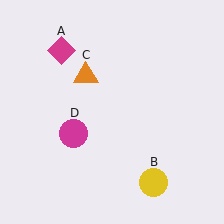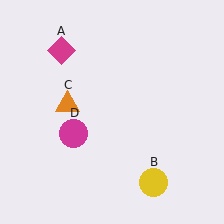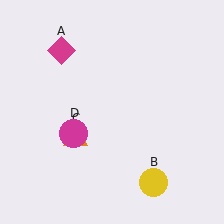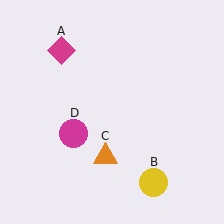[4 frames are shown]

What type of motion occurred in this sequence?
The orange triangle (object C) rotated counterclockwise around the center of the scene.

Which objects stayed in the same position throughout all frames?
Magenta diamond (object A) and yellow circle (object B) and magenta circle (object D) remained stationary.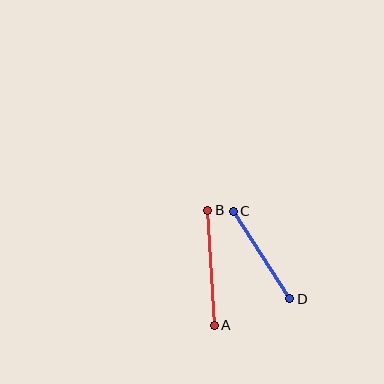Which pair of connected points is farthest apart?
Points A and B are farthest apart.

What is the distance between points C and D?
The distance is approximately 104 pixels.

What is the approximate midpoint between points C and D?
The midpoint is at approximately (262, 255) pixels.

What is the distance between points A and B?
The distance is approximately 115 pixels.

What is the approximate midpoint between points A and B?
The midpoint is at approximately (211, 268) pixels.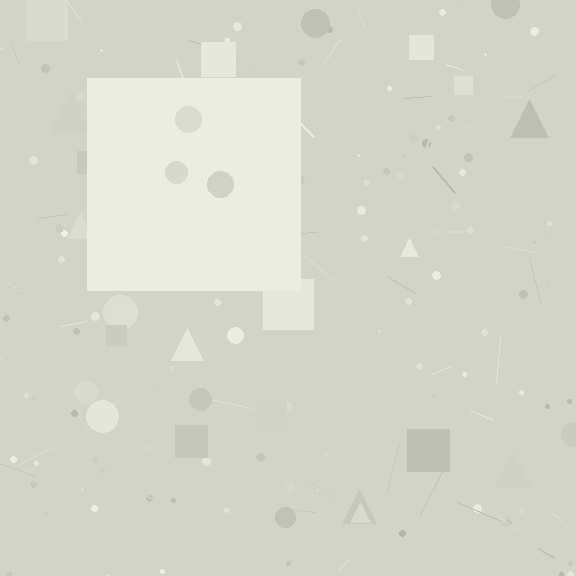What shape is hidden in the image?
A square is hidden in the image.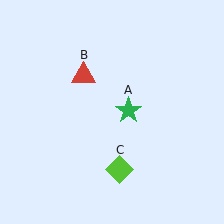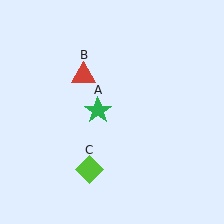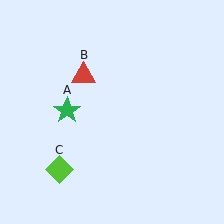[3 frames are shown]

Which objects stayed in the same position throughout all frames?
Red triangle (object B) remained stationary.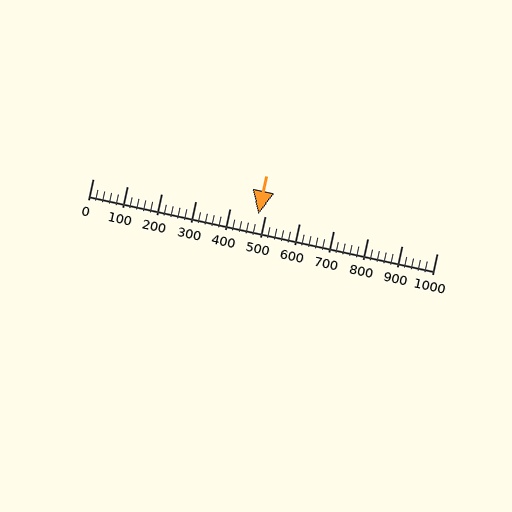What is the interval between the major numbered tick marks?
The major tick marks are spaced 100 units apart.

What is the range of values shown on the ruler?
The ruler shows values from 0 to 1000.